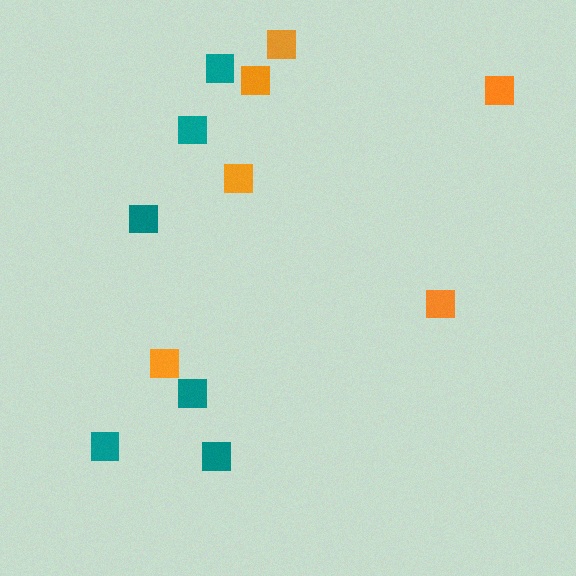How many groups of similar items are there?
There are 2 groups: one group of teal squares (6) and one group of orange squares (6).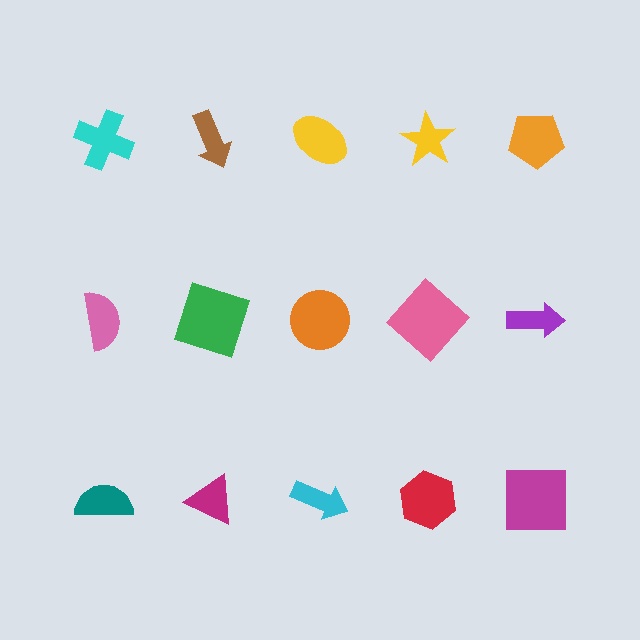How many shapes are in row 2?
5 shapes.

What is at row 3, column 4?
A red hexagon.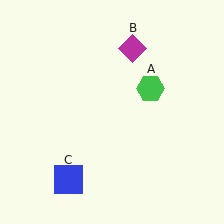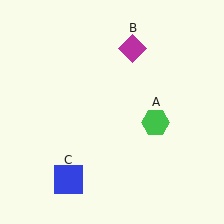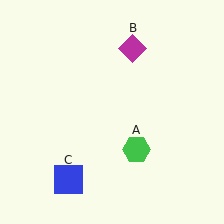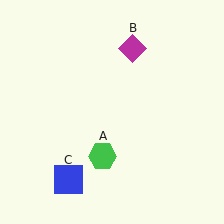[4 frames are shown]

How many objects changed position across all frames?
1 object changed position: green hexagon (object A).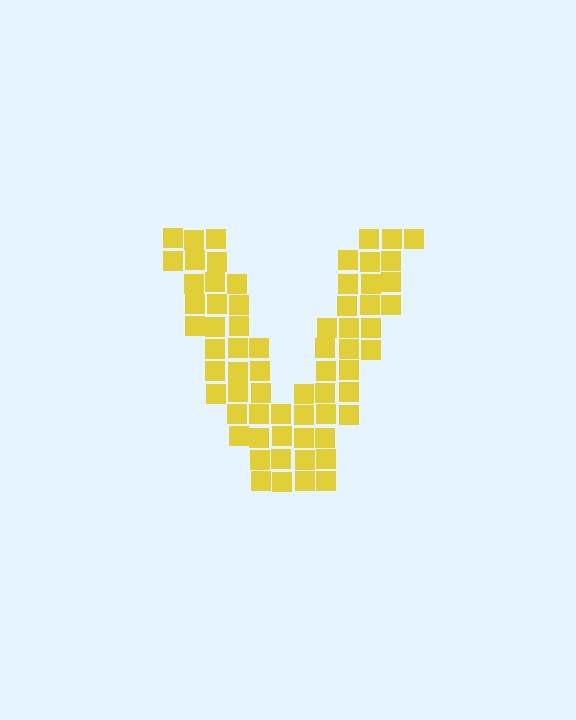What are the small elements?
The small elements are squares.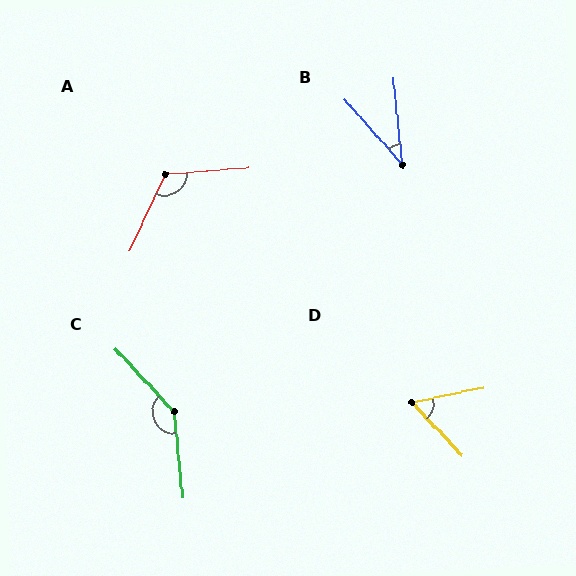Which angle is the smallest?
B, at approximately 36 degrees.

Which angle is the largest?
C, at approximately 143 degrees.